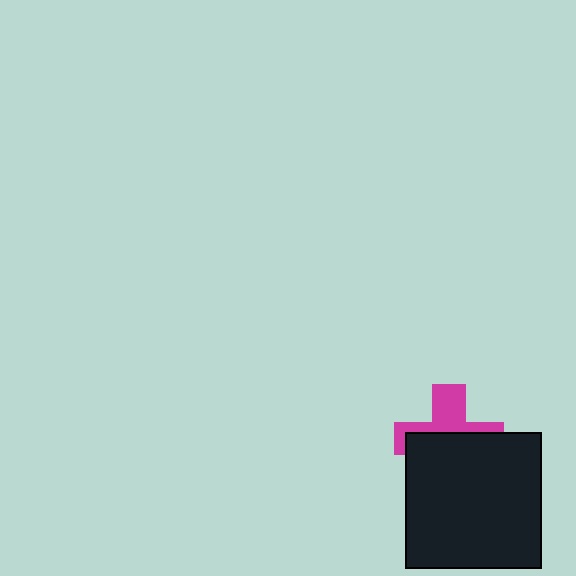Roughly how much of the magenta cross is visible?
A small part of it is visible (roughly 42%).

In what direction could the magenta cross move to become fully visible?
The magenta cross could move up. That would shift it out from behind the black square entirely.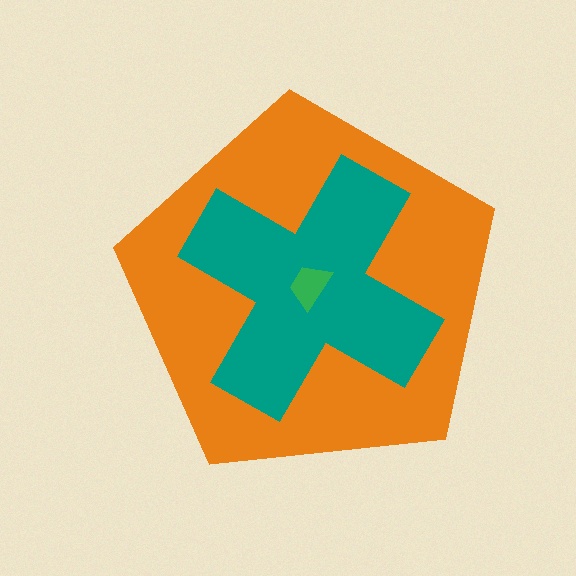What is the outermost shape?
The orange pentagon.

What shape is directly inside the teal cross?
The green trapezoid.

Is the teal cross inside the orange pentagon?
Yes.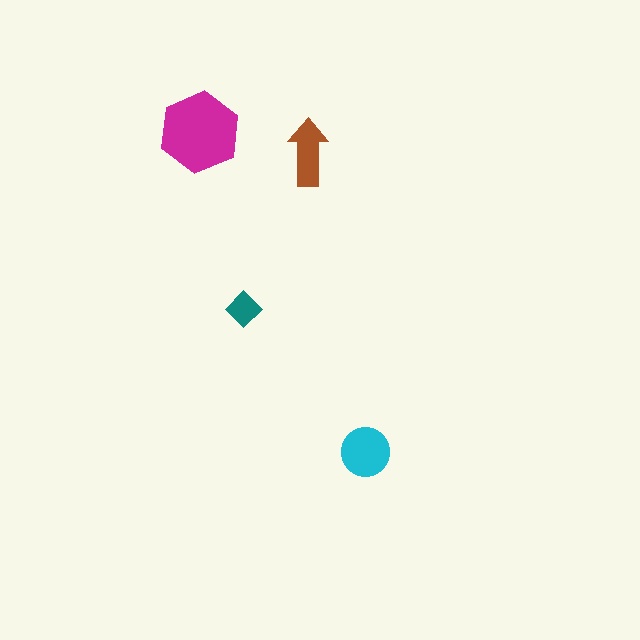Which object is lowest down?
The cyan circle is bottommost.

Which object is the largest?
The magenta hexagon.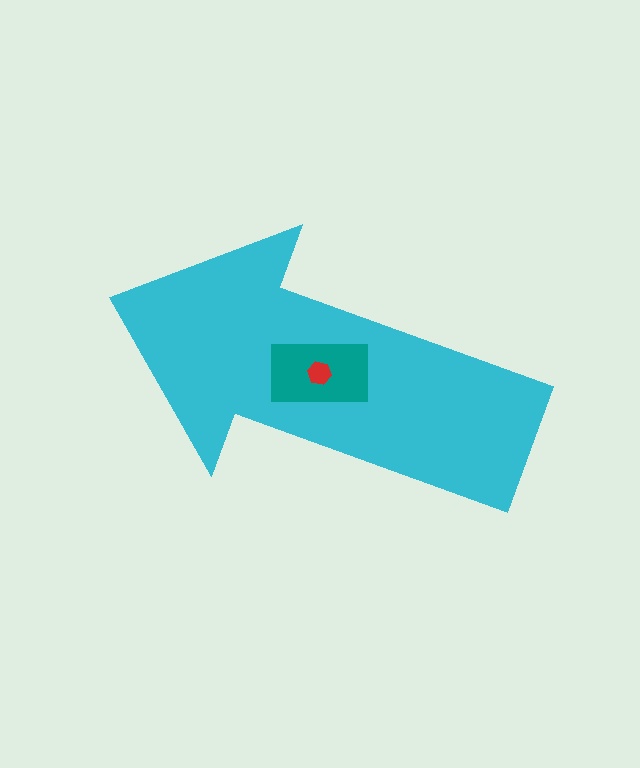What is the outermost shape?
The cyan arrow.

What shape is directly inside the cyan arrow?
The teal rectangle.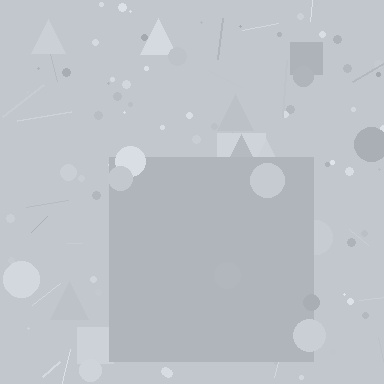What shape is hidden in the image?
A square is hidden in the image.